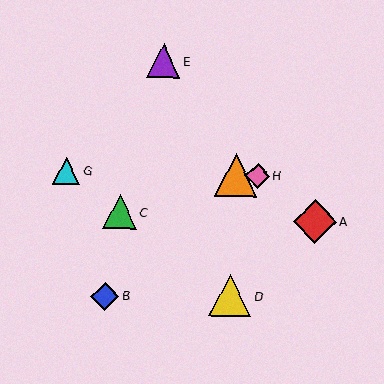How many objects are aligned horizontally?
3 objects (F, G, H) are aligned horizontally.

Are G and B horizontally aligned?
No, G is at y≈171 and B is at y≈296.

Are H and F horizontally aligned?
Yes, both are at y≈176.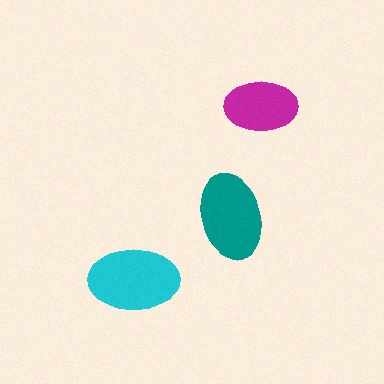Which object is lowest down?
The cyan ellipse is bottommost.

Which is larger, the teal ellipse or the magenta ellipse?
The teal one.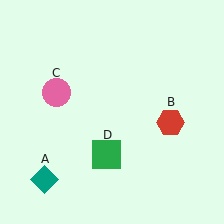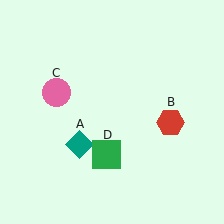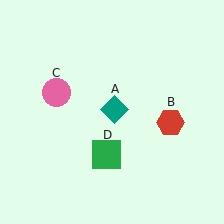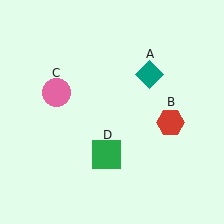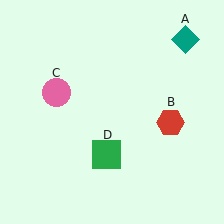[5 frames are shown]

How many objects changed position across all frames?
1 object changed position: teal diamond (object A).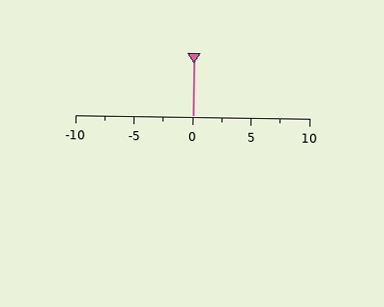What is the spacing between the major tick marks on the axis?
The major ticks are spaced 5 apart.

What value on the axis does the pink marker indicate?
The marker indicates approximately 0.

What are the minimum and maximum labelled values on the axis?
The axis runs from -10 to 10.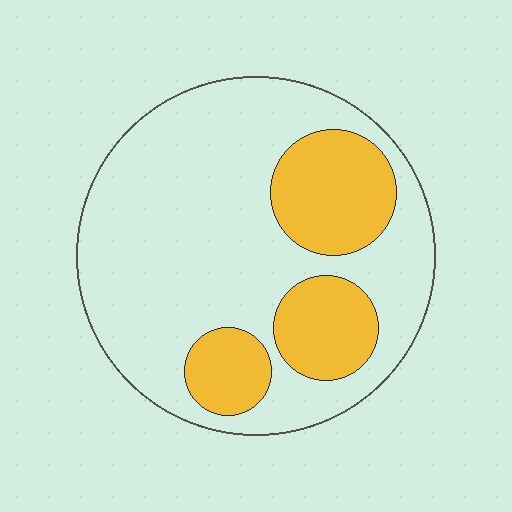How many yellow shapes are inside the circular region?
3.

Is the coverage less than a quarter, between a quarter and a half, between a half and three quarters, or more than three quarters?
Between a quarter and a half.